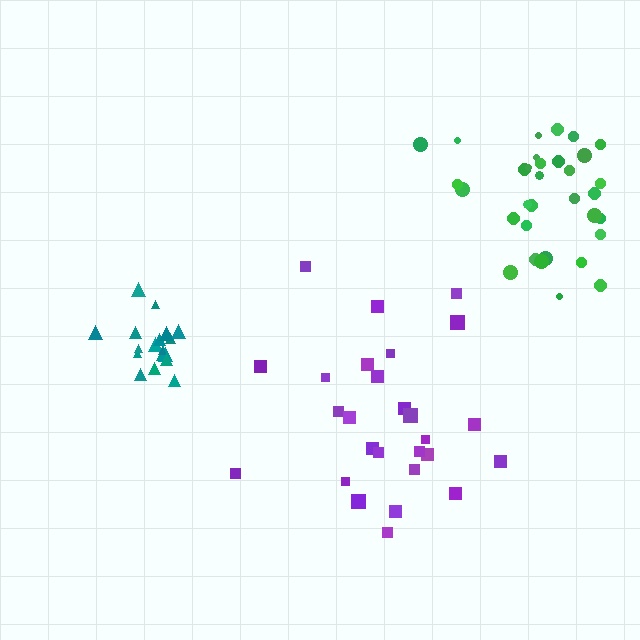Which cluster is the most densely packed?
Teal.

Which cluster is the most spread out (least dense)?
Purple.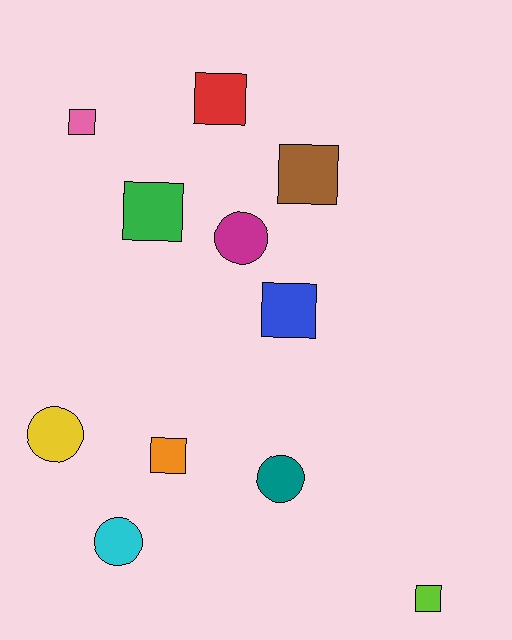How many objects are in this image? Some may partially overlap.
There are 11 objects.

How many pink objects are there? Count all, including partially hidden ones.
There is 1 pink object.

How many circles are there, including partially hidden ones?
There are 4 circles.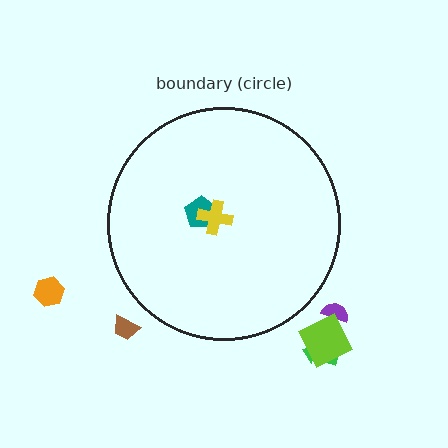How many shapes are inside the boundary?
2 inside, 5 outside.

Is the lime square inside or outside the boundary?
Outside.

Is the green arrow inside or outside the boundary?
Outside.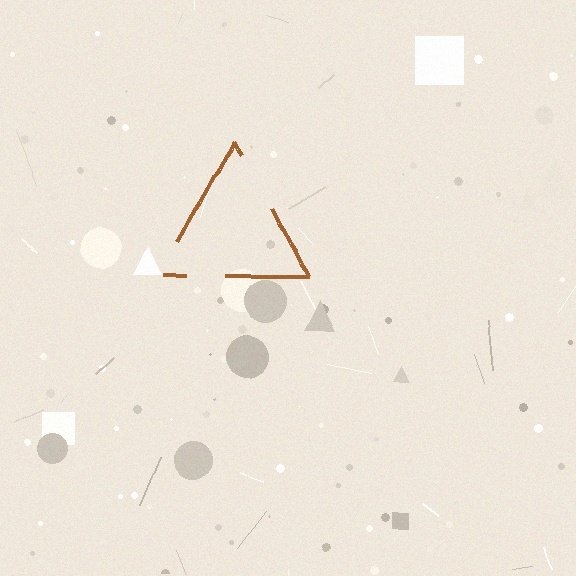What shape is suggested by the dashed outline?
The dashed outline suggests a triangle.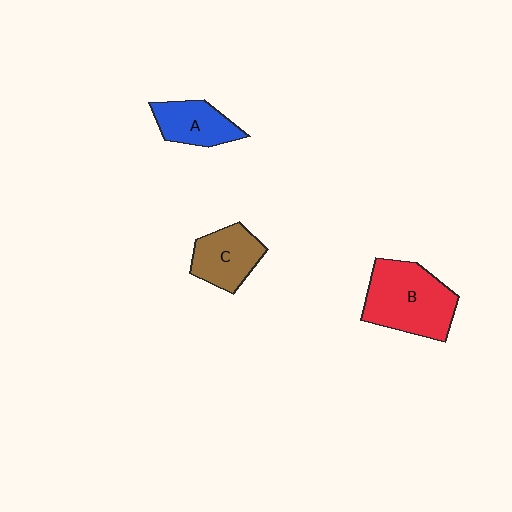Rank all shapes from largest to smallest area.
From largest to smallest: B (red), C (brown), A (blue).